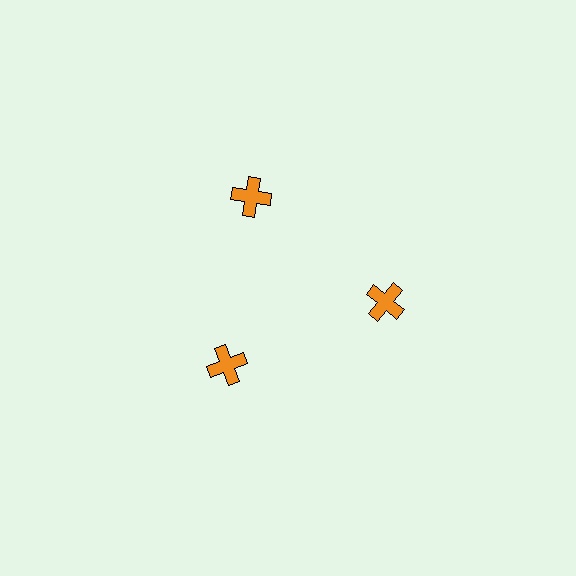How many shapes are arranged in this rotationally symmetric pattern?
There are 3 shapes, arranged in 3 groups of 1.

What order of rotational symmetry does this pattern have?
This pattern has 3-fold rotational symmetry.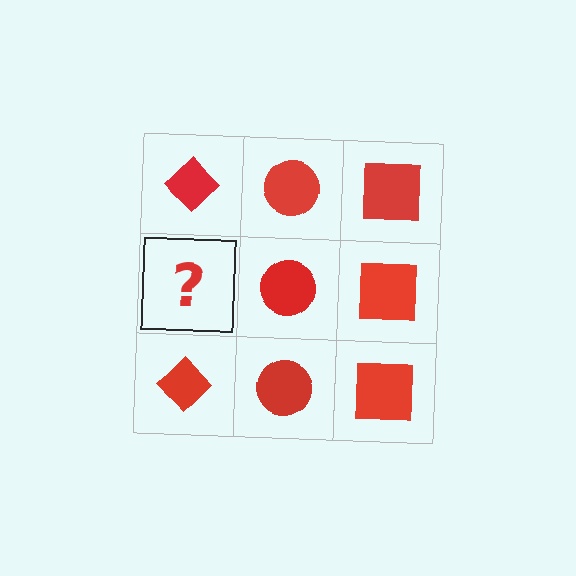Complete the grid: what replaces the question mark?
The question mark should be replaced with a red diamond.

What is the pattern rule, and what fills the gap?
The rule is that each column has a consistent shape. The gap should be filled with a red diamond.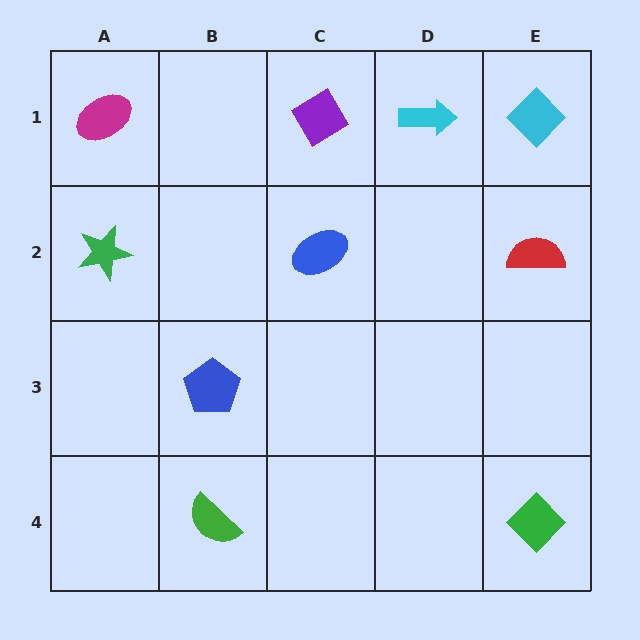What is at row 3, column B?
A blue pentagon.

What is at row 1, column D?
A cyan arrow.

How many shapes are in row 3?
1 shape.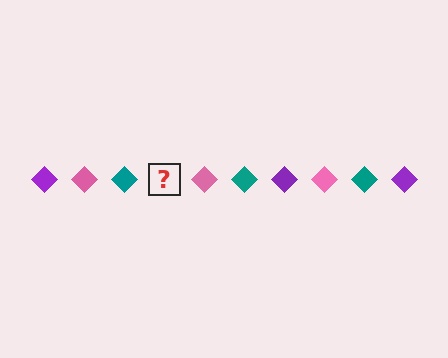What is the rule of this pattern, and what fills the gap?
The rule is that the pattern cycles through purple, pink, teal diamonds. The gap should be filled with a purple diamond.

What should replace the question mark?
The question mark should be replaced with a purple diamond.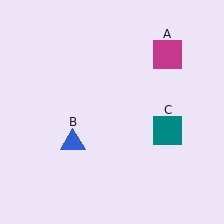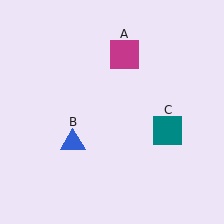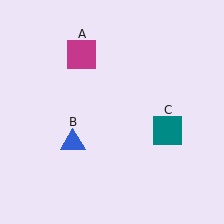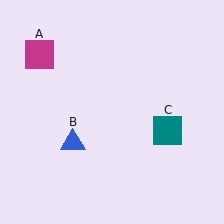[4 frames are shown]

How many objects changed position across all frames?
1 object changed position: magenta square (object A).